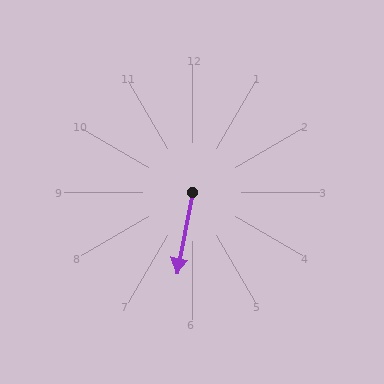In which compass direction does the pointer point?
South.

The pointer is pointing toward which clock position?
Roughly 6 o'clock.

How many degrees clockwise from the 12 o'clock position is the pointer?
Approximately 191 degrees.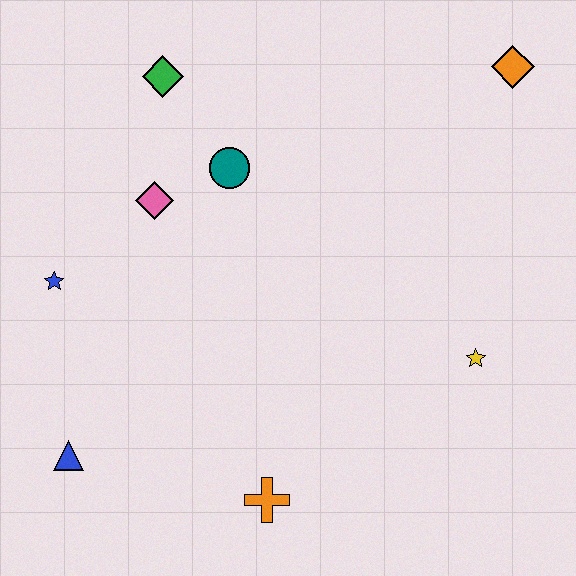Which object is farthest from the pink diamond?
The orange diamond is farthest from the pink diamond.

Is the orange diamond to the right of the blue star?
Yes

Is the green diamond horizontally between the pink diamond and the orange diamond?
Yes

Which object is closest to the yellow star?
The orange cross is closest to the yellow star.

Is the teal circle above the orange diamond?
No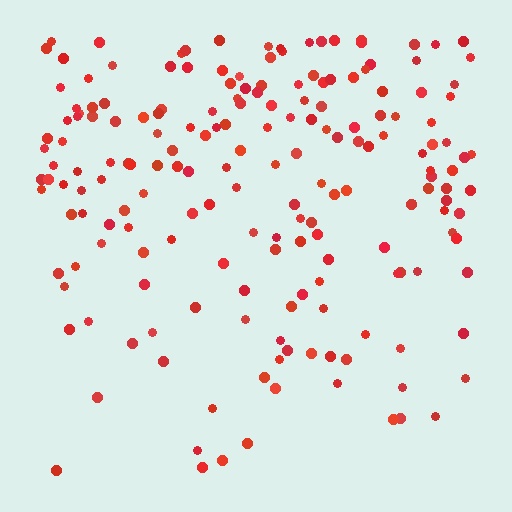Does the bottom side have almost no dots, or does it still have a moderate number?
Still a moderate number, just noticeably fewer than the top.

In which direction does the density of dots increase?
From bottom to top, with the top side densest.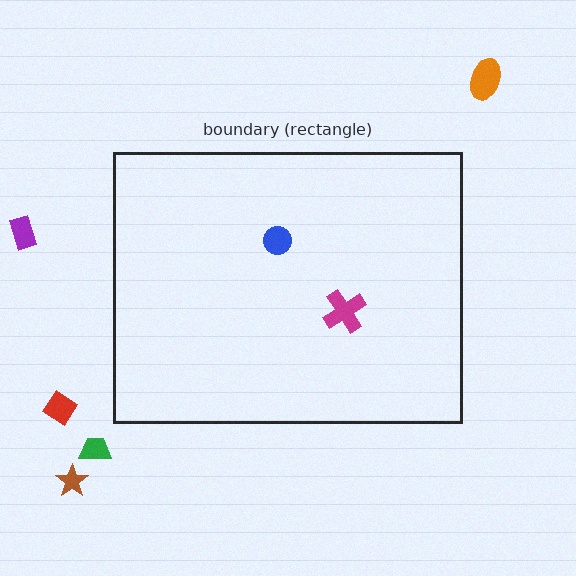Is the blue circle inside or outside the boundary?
Inside.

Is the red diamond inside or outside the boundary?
Outside.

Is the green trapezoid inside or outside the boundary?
Outside.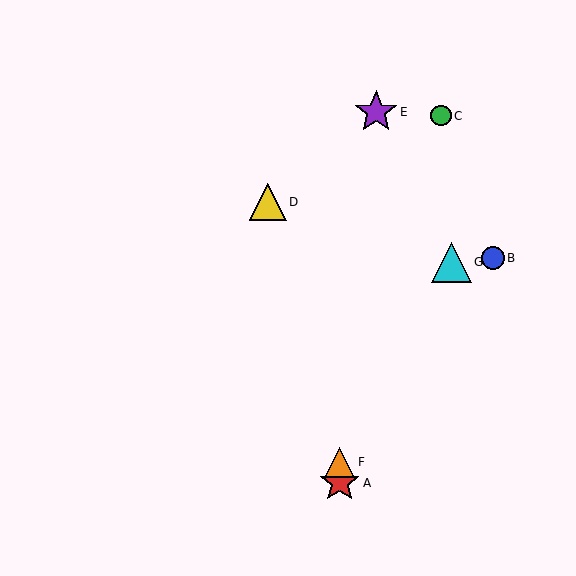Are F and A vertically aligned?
Yes, both are at x≈340.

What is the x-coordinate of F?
Object F is at x≈340.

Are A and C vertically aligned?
No, A is at x≈340 and C is at x≈441.